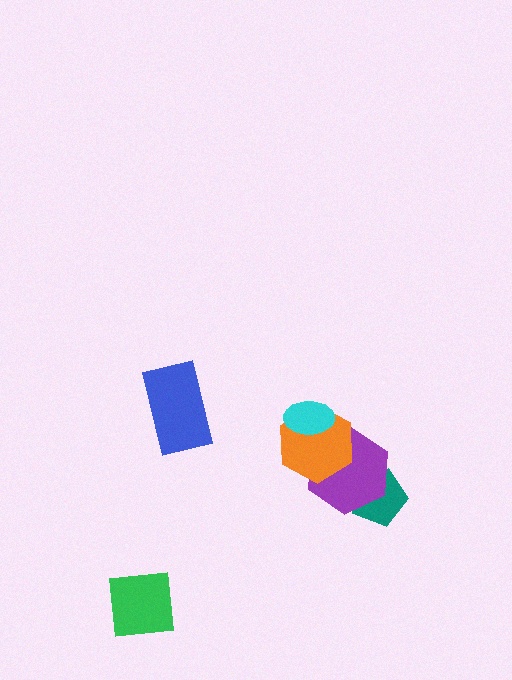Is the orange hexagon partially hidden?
Yes, it is partially covered by another shape.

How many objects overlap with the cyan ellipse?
1 object overlaps with the cyan ellipse.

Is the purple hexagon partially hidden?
Yes, it is partially covered by another shape.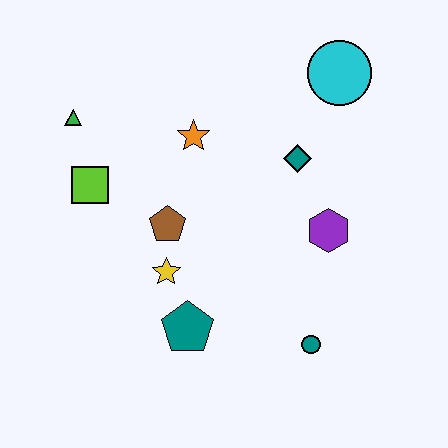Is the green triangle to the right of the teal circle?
No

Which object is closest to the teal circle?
The purple hexagon is closest to the teal circle.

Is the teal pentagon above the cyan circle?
No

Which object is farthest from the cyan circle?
The teal pentagon is farthest from the cyan circle.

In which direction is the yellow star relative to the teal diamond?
The yellow star is to the left of the teal diamond.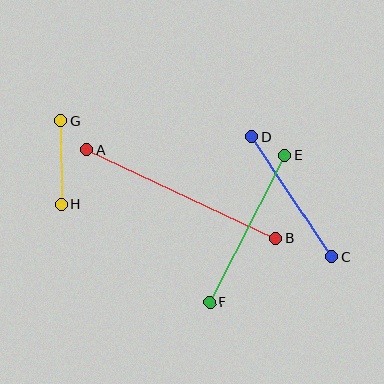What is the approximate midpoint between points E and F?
The midpoint is at approximately (247, 228) pixels.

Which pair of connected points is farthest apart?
Points A and B are farthest apart.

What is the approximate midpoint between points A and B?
The midpoint is at approximately (181, 194) pixels.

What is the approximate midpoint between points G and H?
The midpoint is at approximately (61, 162) pixels.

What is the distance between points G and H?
The distance is approximately 83 pixels.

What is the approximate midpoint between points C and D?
The midpoint is at approximately (292, 197) pixels.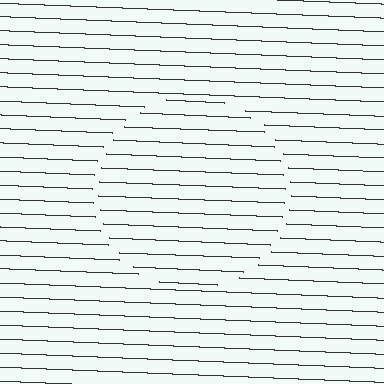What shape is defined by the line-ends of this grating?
An illusory circle. The interior of the shape contains the same grating, shifted by half a period — the contour is defined by the phase discontinuity where line-ends from the inner and outer gratings abut.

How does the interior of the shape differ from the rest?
The interior of the shape contains the same grating, shifted by half a period — the contour is defined by the phase discontinuity where line-ends from the inner and outer gratings abut.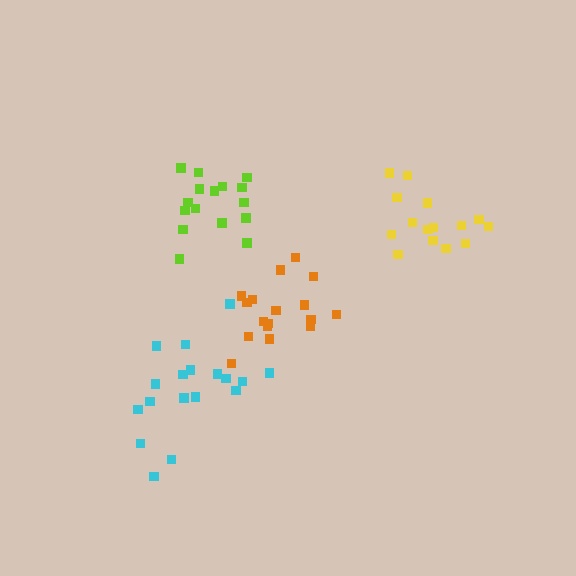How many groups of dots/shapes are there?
There are 4 groups.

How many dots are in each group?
Group 1: 15 dots, Group 2: 18 dots, Group 3: 17 dots, Group 4: 16 dots (66 total).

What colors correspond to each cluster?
The clusters are colored: yellow, cyan, orange, lime.